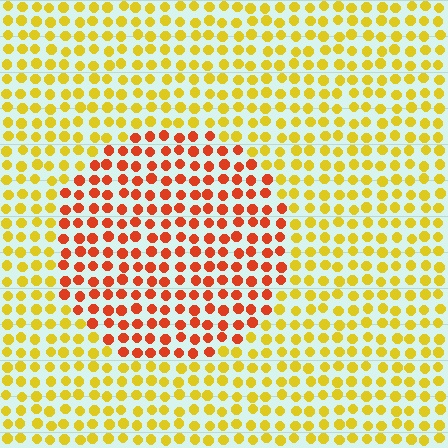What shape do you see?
I see a circle.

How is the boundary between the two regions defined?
The boundary is defined purely by a slight shift in hue (about 44 degrees). Spacing, size, and orientation are identical on both sides.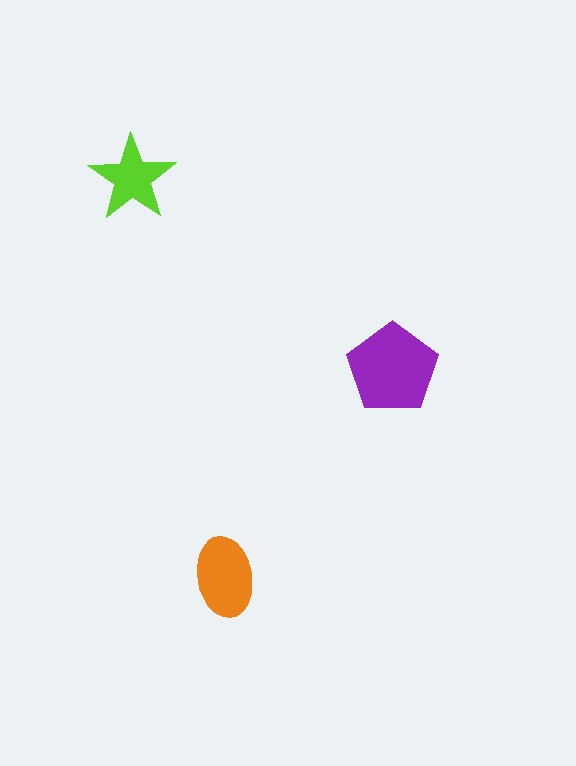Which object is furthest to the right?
The purple pentagon is rightmost.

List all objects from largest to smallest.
The purple pentagon, the orange ellipse, the lime star.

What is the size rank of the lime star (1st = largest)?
3rd.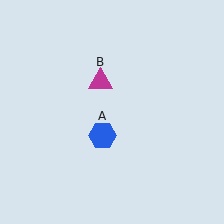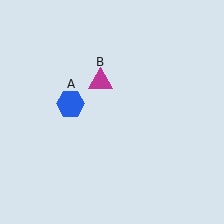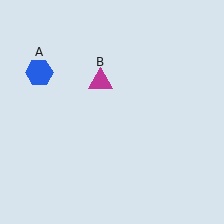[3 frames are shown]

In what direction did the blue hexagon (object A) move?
The blue hexagon (object A) moved up and to the left.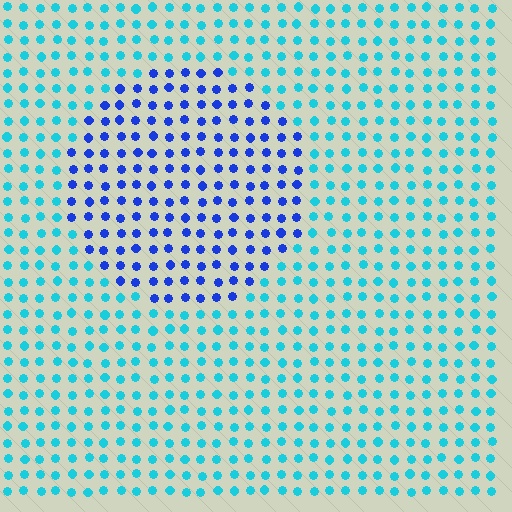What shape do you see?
I see a circle.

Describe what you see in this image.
The image is filled with small cyan elements in a uniform arrangement. A circle-shaped region is visible where the elements are tinted to a slightly different hue, forming a subtle color boundary.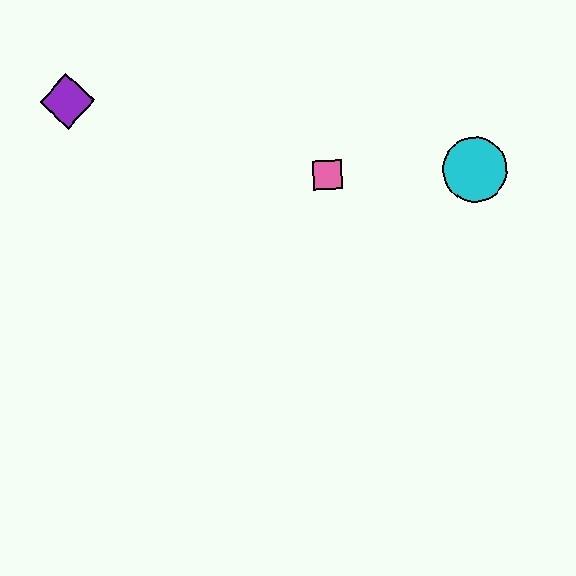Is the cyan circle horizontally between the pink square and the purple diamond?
No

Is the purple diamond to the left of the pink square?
Yes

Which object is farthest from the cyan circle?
The purple diamond is farthest from the cyan circle.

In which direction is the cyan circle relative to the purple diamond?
The cyan circle is to the right of the purple diamond.